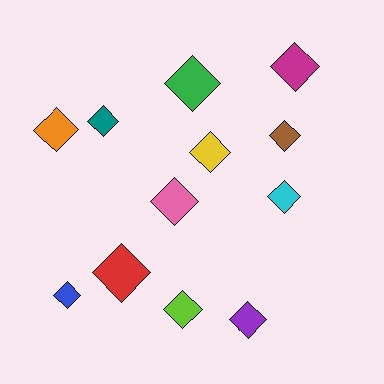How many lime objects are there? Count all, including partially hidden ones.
There is 1 lime object.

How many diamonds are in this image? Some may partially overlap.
There are 12 diamonds.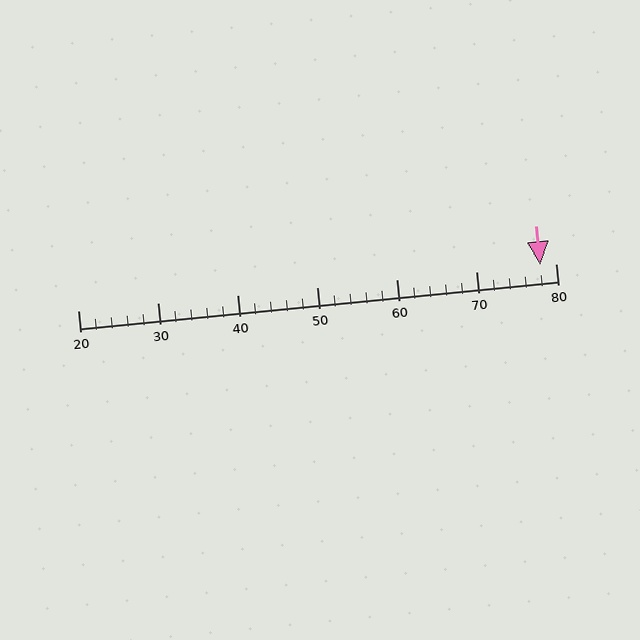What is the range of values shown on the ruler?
The ruler shows values from 20 to 80.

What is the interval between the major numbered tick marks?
The major tick marks are spaced 10 units apart.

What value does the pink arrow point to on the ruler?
The pink arrow points to approximately 78.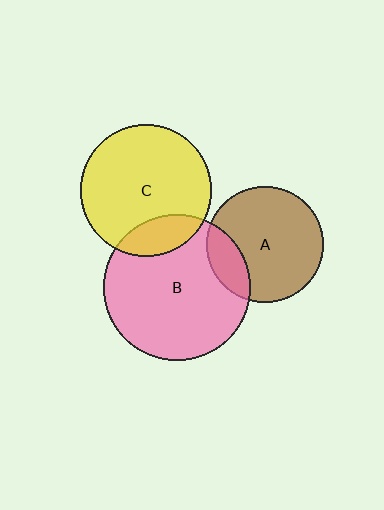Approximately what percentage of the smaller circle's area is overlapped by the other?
Approximately 20%.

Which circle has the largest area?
Circle B (pink).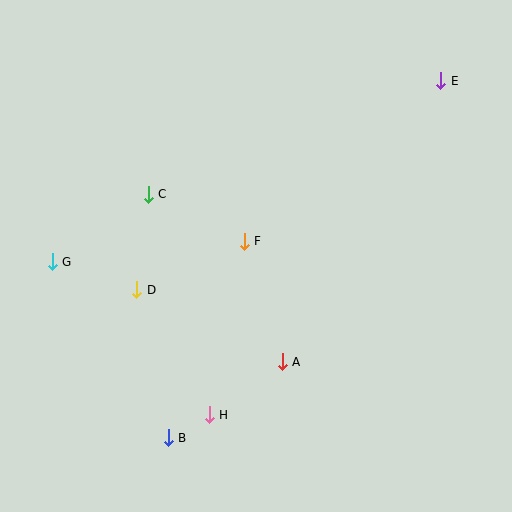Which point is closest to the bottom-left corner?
Point B is closest to the bottom-left corner.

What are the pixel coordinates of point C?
Point C is at (148, 194).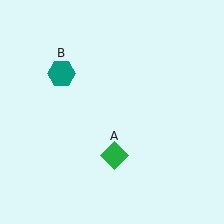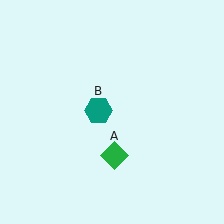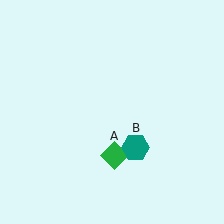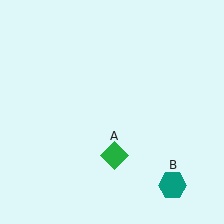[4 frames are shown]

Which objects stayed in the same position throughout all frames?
Green diamond (object A) remained stationary.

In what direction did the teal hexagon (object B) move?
The teal hexagon (object B) moved down and to the right.